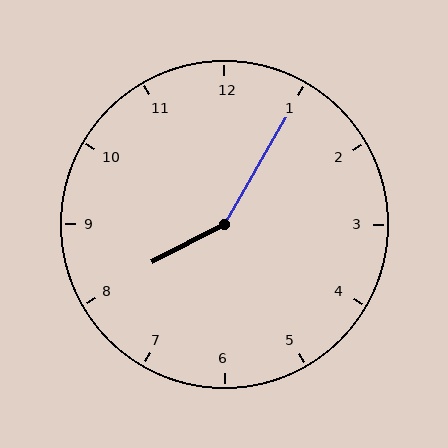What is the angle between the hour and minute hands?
Approximately 148 degrees.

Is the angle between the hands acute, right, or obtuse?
It is obtuse.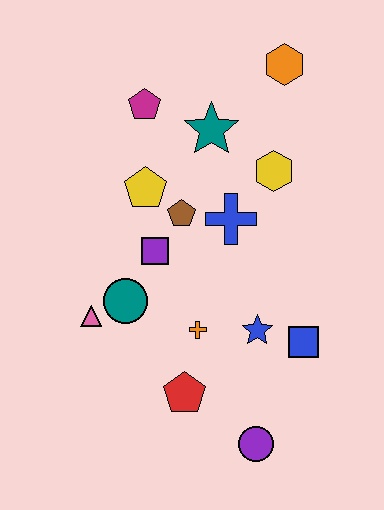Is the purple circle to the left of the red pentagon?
No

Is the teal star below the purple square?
No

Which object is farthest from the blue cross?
The purple circle is farthest from the blue cross.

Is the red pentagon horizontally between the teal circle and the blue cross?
Yes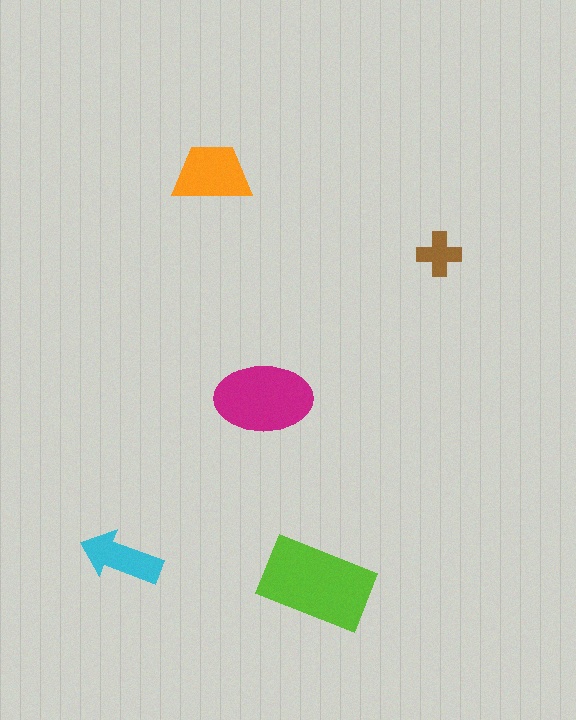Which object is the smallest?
The brown cross.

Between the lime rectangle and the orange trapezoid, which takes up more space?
The lime rectangle.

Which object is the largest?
The lime rectangle.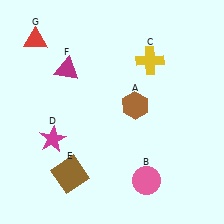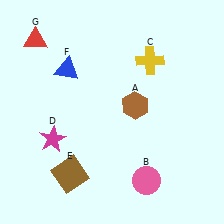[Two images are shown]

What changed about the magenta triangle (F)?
In Image 1, F is magenta. In Image 2, it changed to blue.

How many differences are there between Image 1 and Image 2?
There is 1 difference between the two images.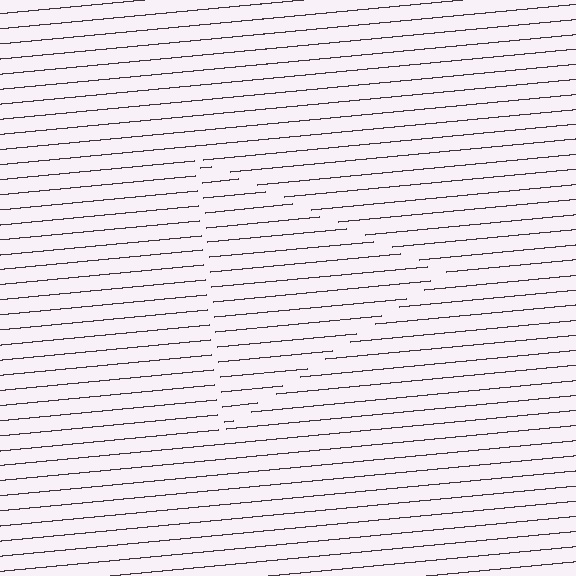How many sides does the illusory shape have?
3 sides — the line-ends trace a triangle.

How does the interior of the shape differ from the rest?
The interior of the shape contains the same grating, shifted by half a period — the contour is defined by the phase discontinuity where line-ends from the inner and outer gratings abut.